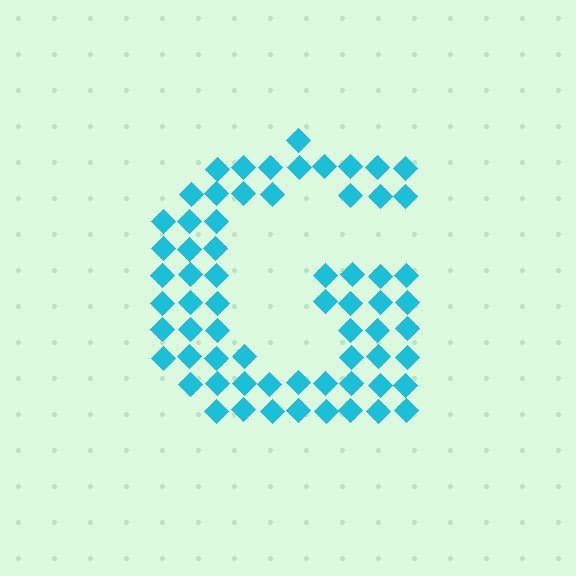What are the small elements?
The small elements are diamonds.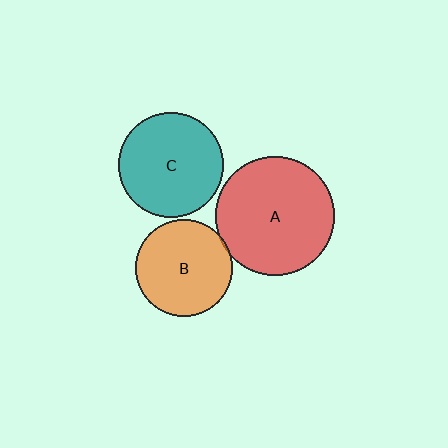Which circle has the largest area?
Circle A (red).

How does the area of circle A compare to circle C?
Approximately 1.3 times.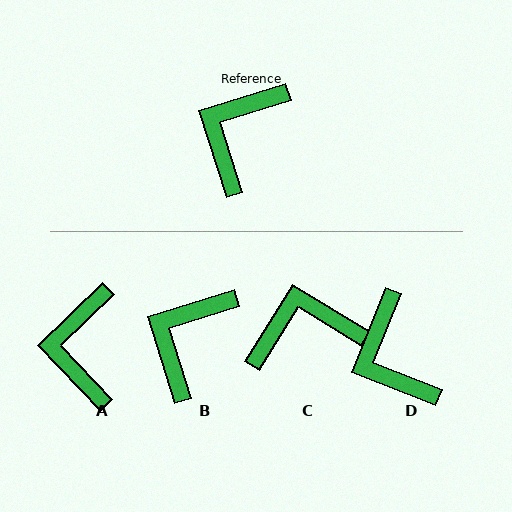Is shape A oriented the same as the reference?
No, it is off by about 27 degrees.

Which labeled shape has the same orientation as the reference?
B.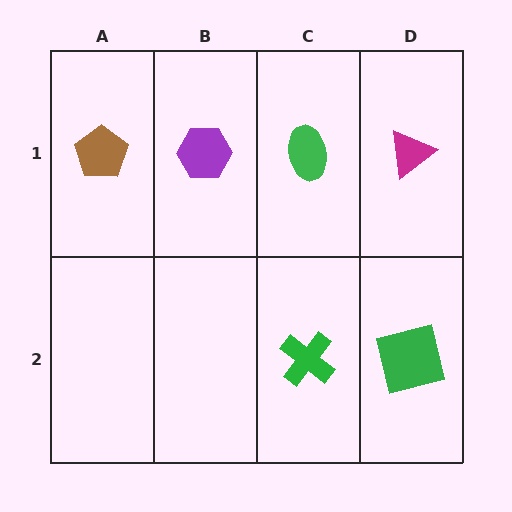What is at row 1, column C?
A green ellipse.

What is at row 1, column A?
A brown pentagon.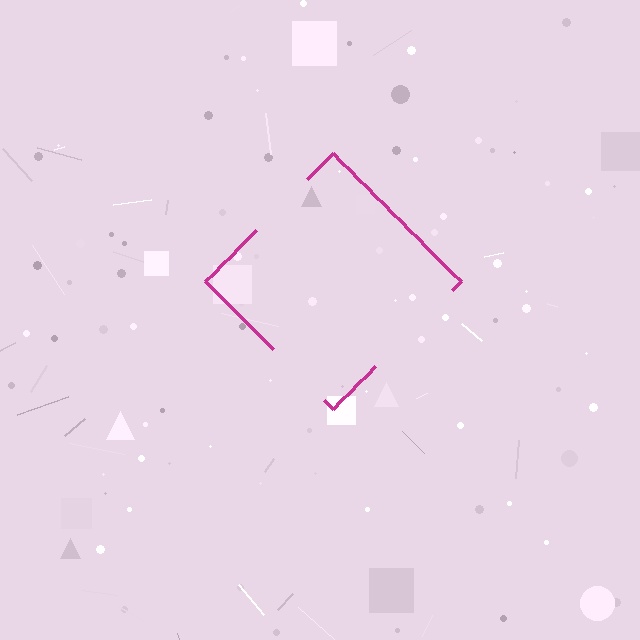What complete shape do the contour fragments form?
The contour fragments form a diamond.